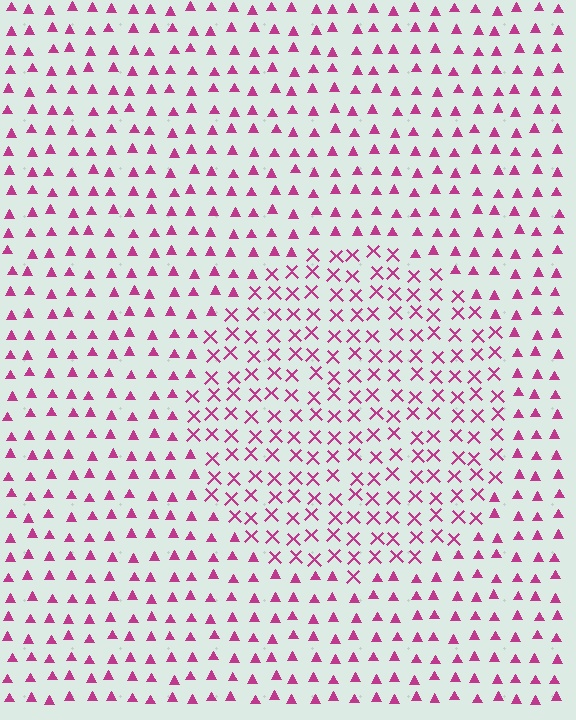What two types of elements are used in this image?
The image uses X marks inside the circle region and triangles outside it.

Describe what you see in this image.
The image is filled with small magenta elements arranged in a uniform grid. A circle-shaped region contains X marks, while the surrounding area contains triangles. The boundary is defined purely by the change in element shape.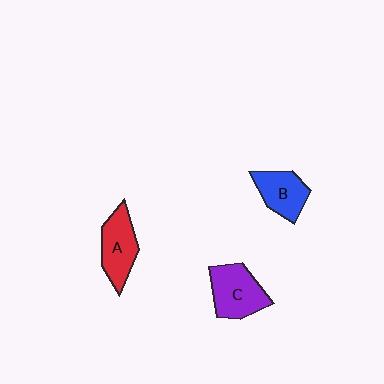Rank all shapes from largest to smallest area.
From largest to smallest: C (purple), A (red), B (blue).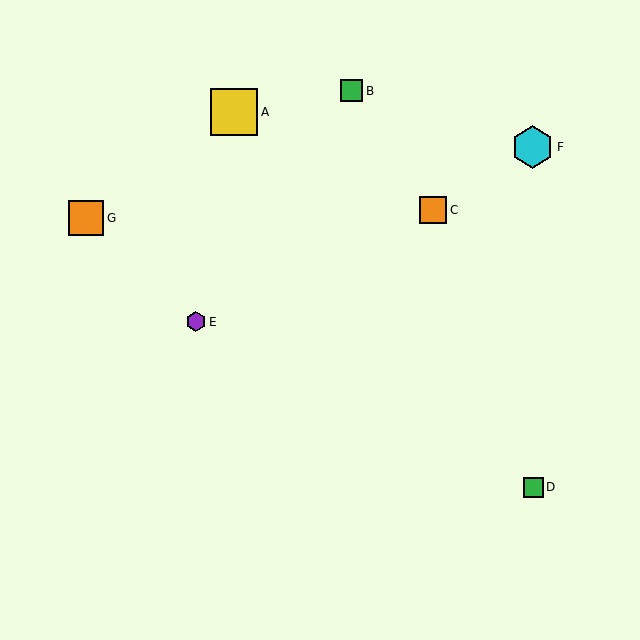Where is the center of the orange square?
The center of the orange square is at (86, 218).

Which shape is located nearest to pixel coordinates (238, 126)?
The yellow square (labeled A) at (234, 112) is nearest to that location.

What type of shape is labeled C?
Shape C is an orange square.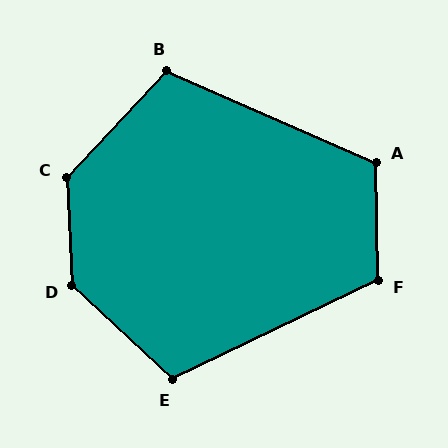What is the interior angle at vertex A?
Approximately 115 degrees (obtuse).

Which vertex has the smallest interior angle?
B, at approximately 109 degrees.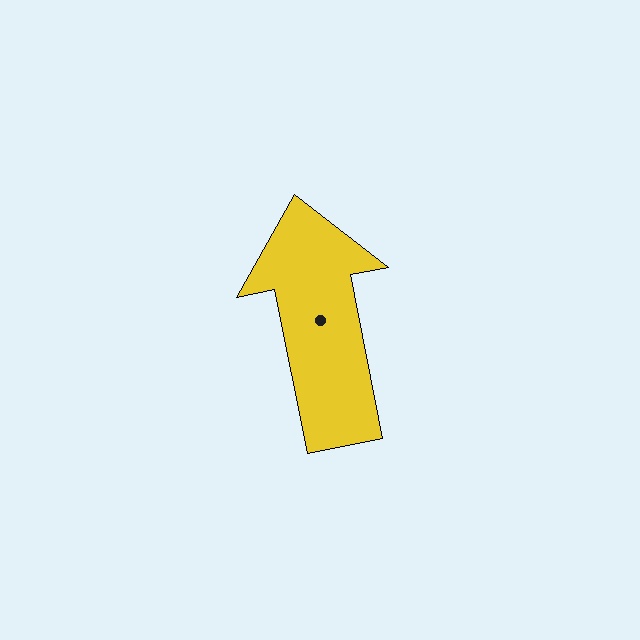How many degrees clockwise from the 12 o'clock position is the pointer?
Approximately 349 degrees.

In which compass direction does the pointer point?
North.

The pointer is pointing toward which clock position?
Roughly 12 o'clock.